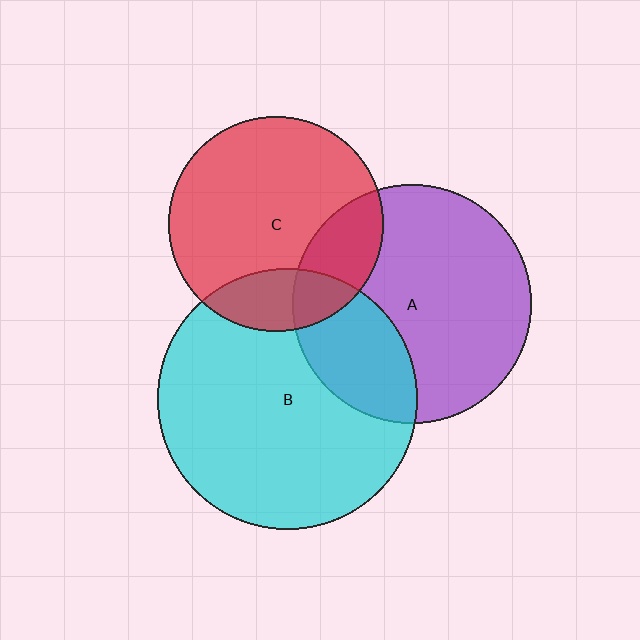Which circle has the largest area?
Circle B (cyan).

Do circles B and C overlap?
Yes.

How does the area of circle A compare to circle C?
Approximately 1.2 times.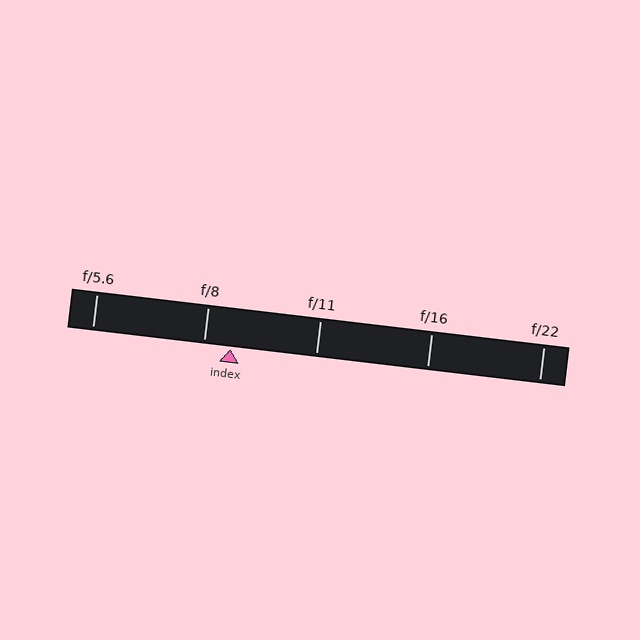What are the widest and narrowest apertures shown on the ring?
The widest aperture shown is f/5.6 and the narrowest is f/22.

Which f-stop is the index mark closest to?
The index mark is closest to f/8.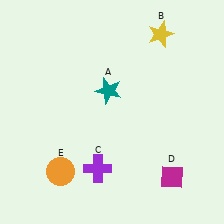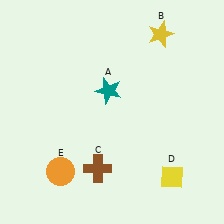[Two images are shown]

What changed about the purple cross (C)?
In Image 1, C is purple. In Image 2, it changed to brown.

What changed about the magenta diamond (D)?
In Image 1, D is magenta. In Image 2, it changed to yellow.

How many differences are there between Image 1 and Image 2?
There are 2 differences between the two images.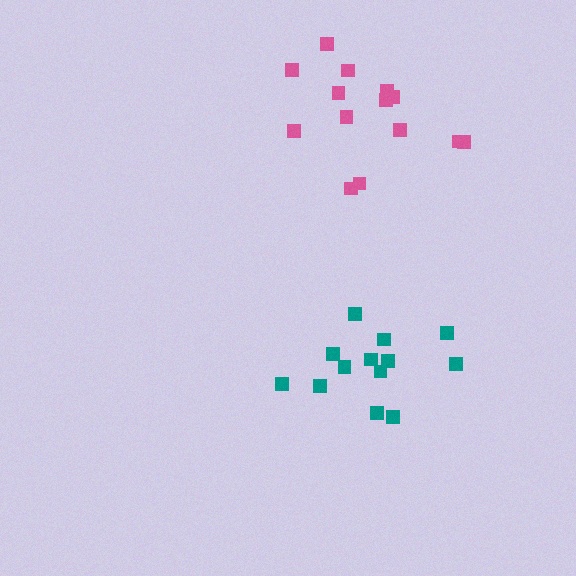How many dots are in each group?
Group 1: 14 dots, Group 2: 13 dots (27 total).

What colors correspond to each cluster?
The clusters are colored: pink, teal.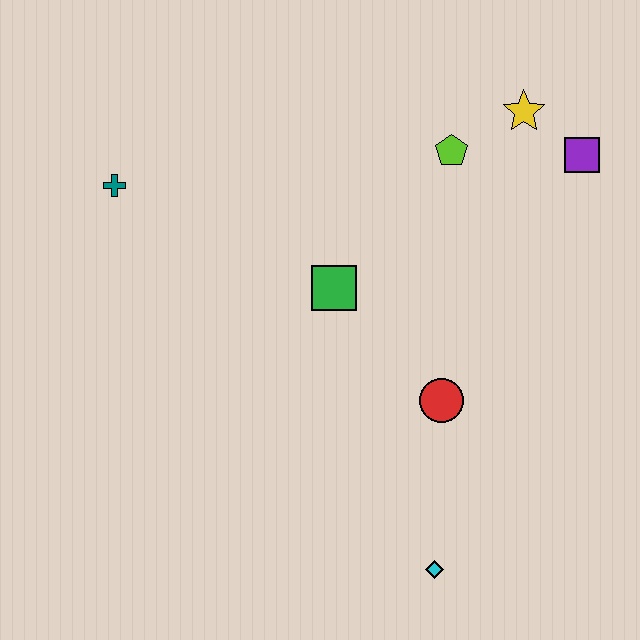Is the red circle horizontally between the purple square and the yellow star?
No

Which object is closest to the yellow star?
The purple square is closest to the yellow star.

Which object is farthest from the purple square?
The teal cross is farthest from the purple square.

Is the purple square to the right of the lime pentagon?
Yes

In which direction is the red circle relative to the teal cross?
The red circle is to the right of the teal cross.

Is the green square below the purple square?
Yes